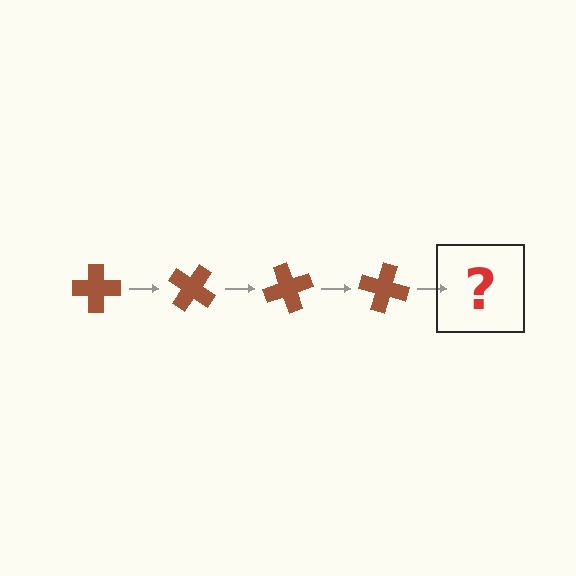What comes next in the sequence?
The next element should be a brown cross rotated 140 degrees.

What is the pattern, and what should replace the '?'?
The pattern is that the cross rotates 35 degrees each step. The '?' should be a brown cross rotated 140 degrees.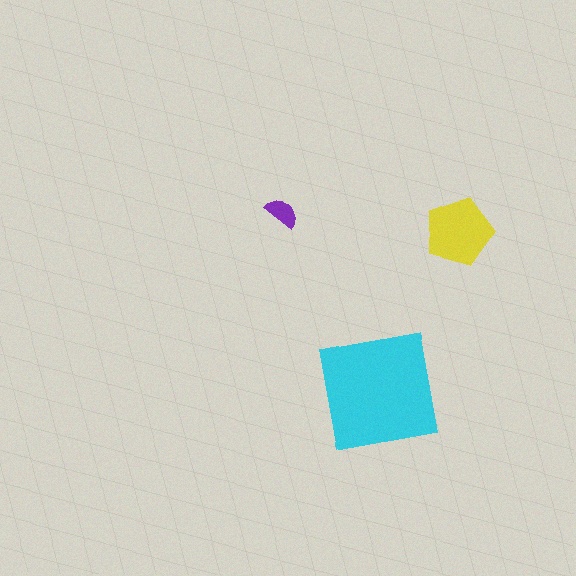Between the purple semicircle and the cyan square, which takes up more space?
The cyan square.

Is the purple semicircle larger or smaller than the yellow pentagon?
Smaller.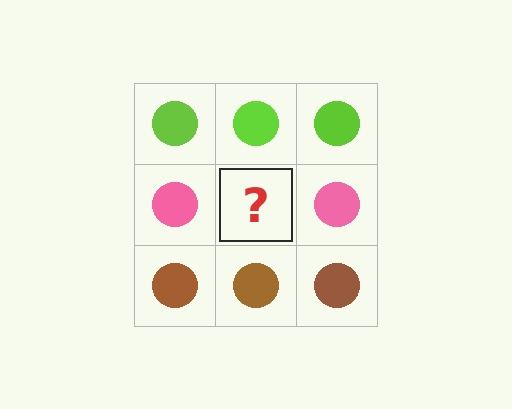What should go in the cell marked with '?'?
The missing cell should contain a pink circle.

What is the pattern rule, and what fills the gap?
The rule is that each row has a consistent color. The gap should be filled with a pink circle.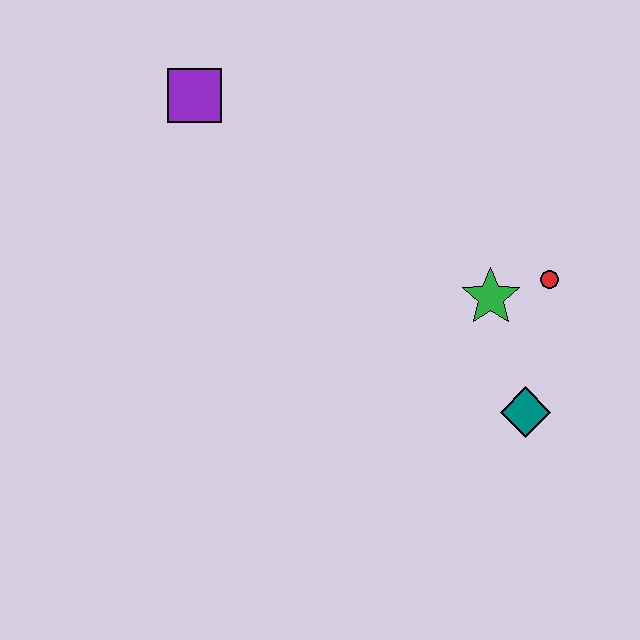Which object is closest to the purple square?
The green star is closest to the purple square.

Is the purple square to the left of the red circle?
Yes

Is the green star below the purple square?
Yes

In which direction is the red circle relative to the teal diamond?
The red circle is above the teal diamond.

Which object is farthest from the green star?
The purple square is farthest from the green star.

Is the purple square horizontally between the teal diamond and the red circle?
No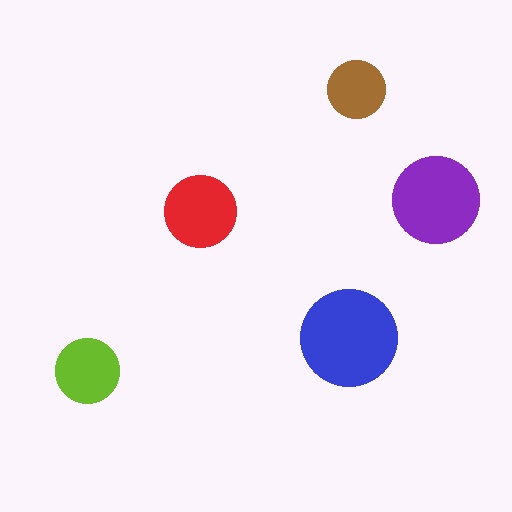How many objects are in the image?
There are 5 objects in the image.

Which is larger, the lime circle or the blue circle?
The blue one.